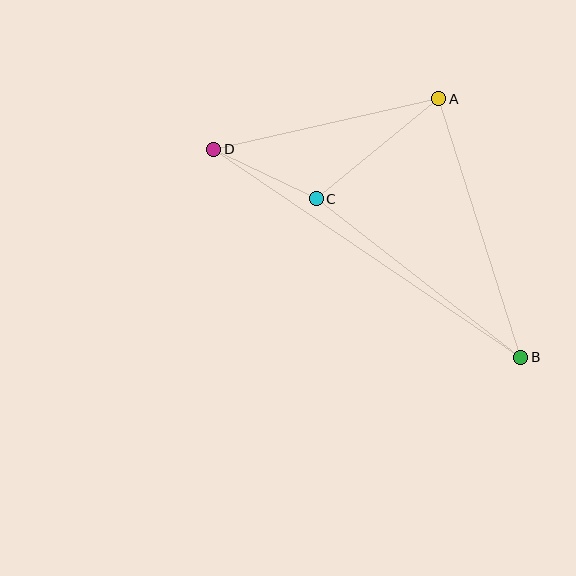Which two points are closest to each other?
Points C and D are closest to each other.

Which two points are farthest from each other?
Points B and D are farthest from each other.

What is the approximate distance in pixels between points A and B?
The distance between A and B is approximately 271 pixels.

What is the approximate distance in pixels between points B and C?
The distance between B and C is approximately 259 pixels.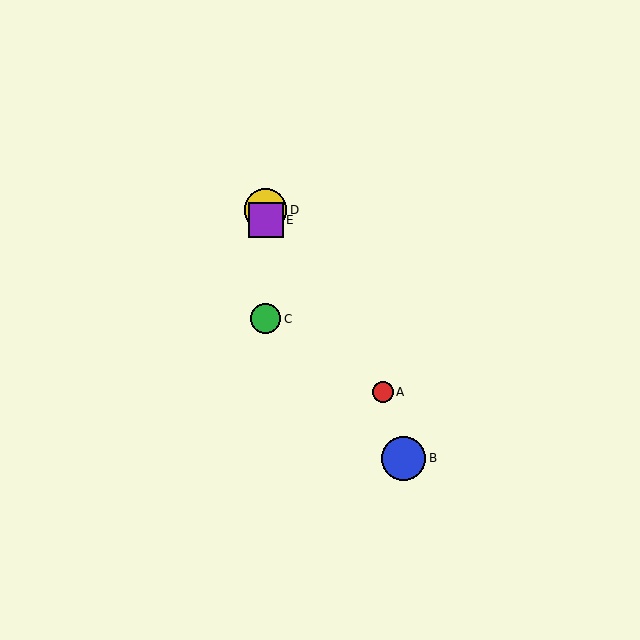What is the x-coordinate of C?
Object C is at x≈266.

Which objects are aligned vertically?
Objects C, D, E are aligned vertically.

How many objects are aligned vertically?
3 objects (C, D, E) are aligned vertically.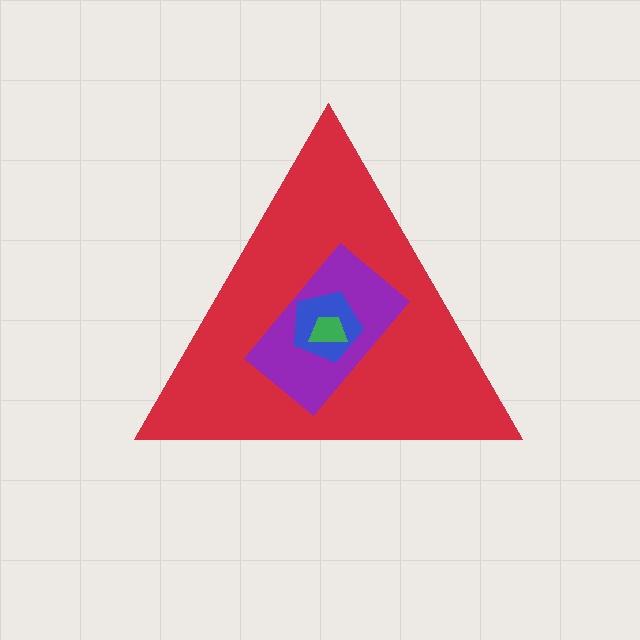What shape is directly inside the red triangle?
The purple rectangle.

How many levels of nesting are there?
4.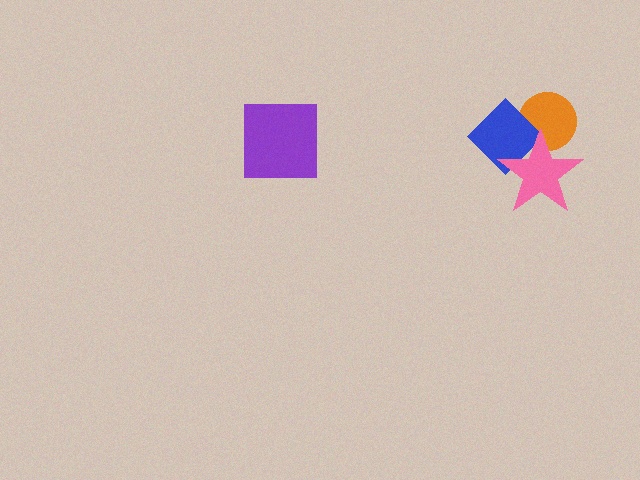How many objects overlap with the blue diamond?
2 objects overlap with the blue diamond.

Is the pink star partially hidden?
No, no other shape covers it.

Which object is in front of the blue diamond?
The pink star is in front of the blue diamond.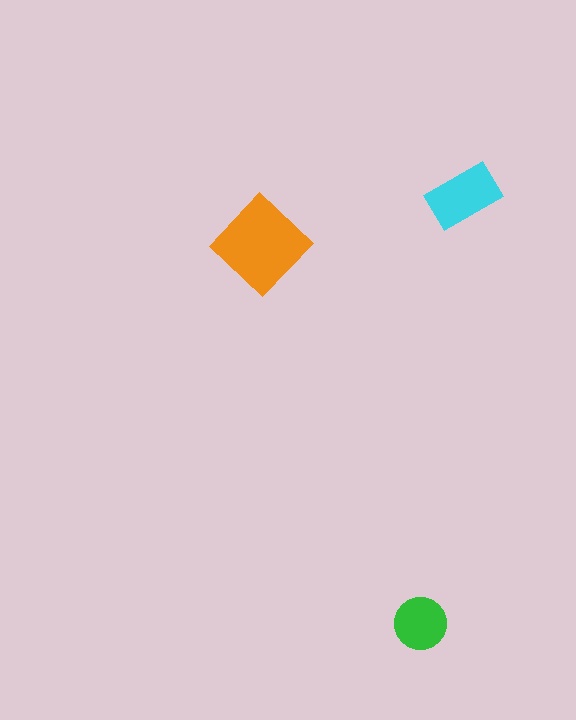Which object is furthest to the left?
The orange diamond is leftmost.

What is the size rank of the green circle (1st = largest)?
3rd.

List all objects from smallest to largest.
The green circle, the cyan rectangle, the orange diamond.